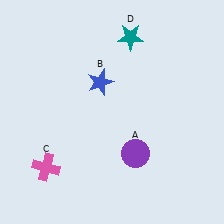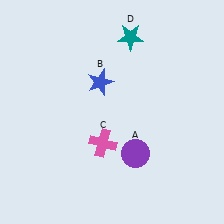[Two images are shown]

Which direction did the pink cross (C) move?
The pink cross (C) moved right.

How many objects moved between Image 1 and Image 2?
1 object moved between the two images.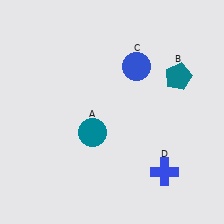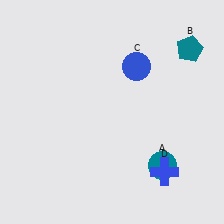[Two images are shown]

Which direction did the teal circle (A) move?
The teal circle (A) moved right.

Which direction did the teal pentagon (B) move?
The teal pentagon (B) moved up.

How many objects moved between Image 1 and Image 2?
2 objects moved between the two images.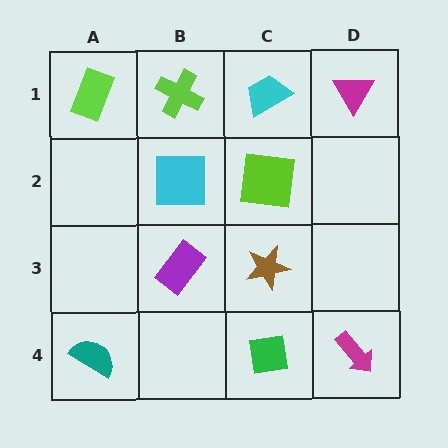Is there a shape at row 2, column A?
No, that cell is empty.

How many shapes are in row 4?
3 shapes.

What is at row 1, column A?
A lime rectangle.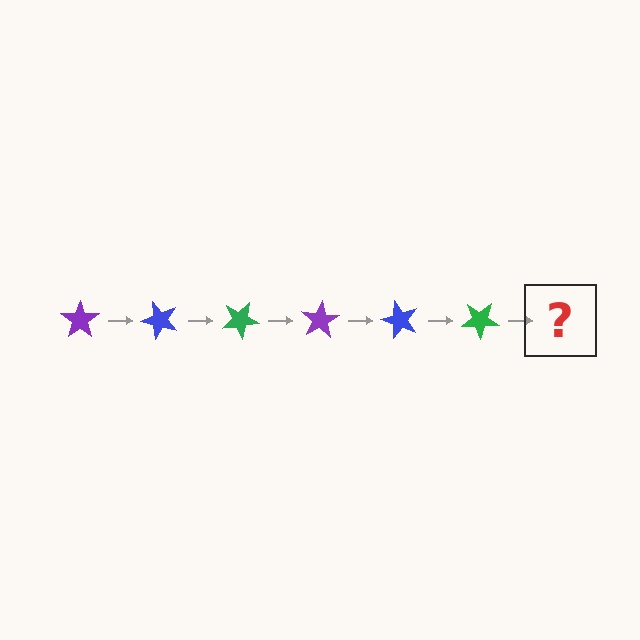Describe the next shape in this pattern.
It should be a purple star, rotated 300 degrees from the start.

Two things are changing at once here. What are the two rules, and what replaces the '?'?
The two rules are that it rotates 50 degrees each step and the color cycles through purple, blue, and green. The '?' should be a purple star, rotated 300 degrees from the start.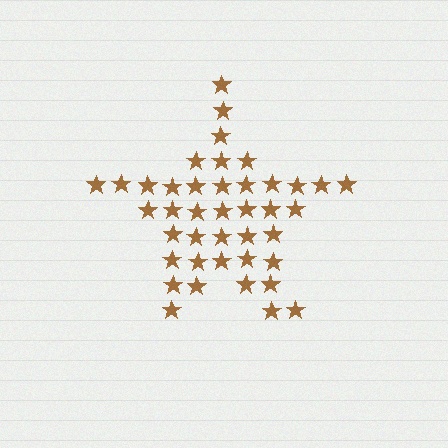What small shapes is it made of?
It is made of small stars.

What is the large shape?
The large shape is a star.